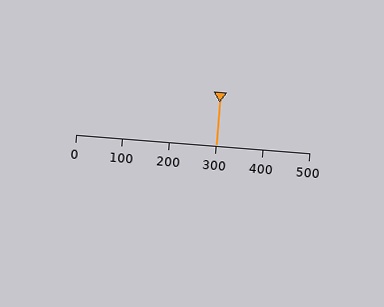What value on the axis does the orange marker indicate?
The marker indicates approximately 300.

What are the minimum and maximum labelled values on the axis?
The axis runs from 0 to 500.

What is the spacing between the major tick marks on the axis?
The major ticks are spaced 100 apart.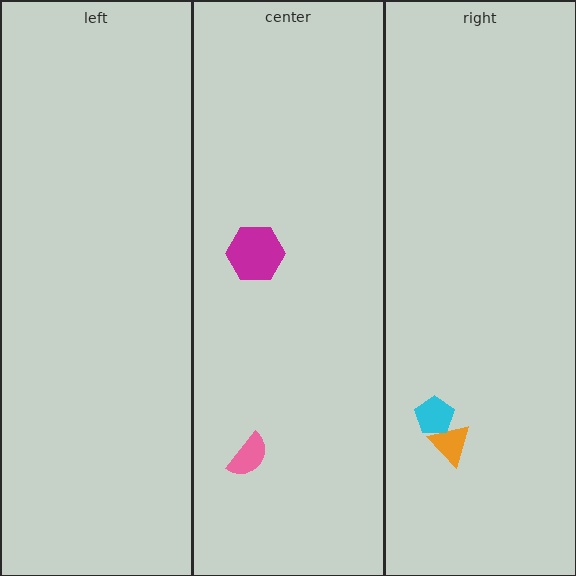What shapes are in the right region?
The orange triangle, the cyan pentagon.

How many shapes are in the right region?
2.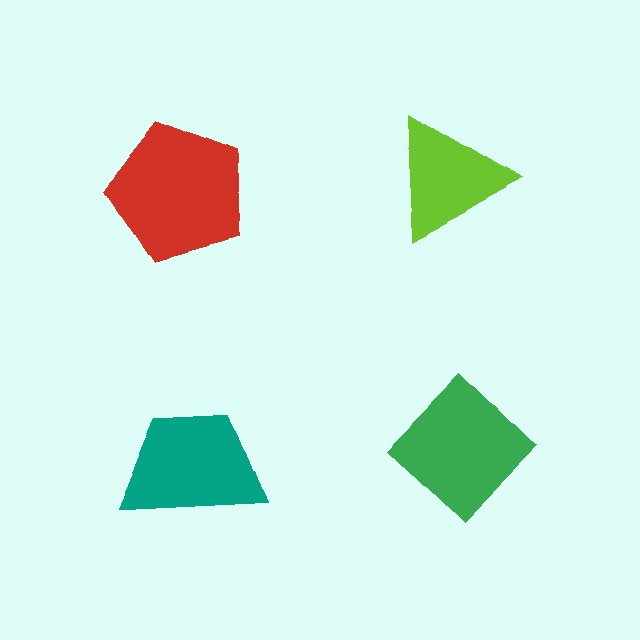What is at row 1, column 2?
A lime triangle.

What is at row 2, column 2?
A green diamond.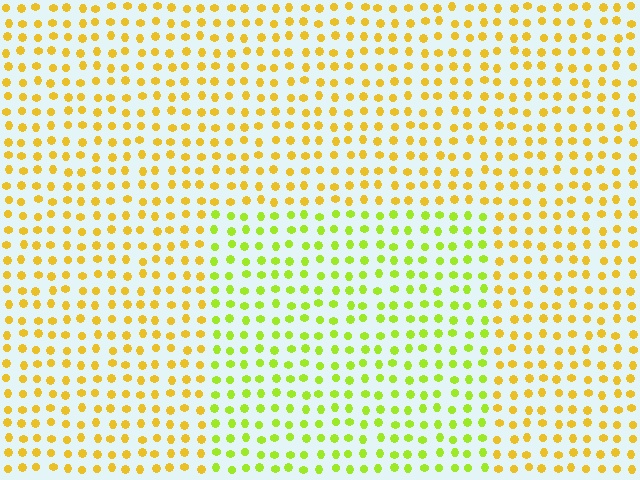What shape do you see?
I see a rectangle.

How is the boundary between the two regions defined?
The boundary is defined purely by a slight shift in hue (about 37 degrees). Spacing, size, and orientation are identical on both sides.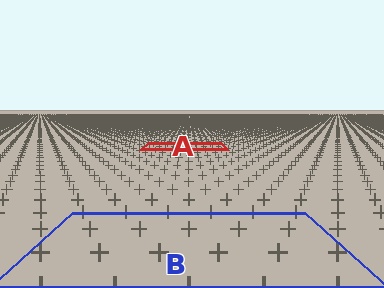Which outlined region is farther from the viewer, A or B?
Region A is farther from the viewer — the texture elements inside it appear smaller and more densely packed.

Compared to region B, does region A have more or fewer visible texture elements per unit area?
Region A has more texture elements per unit area — they are packed more densely because it is farther away.